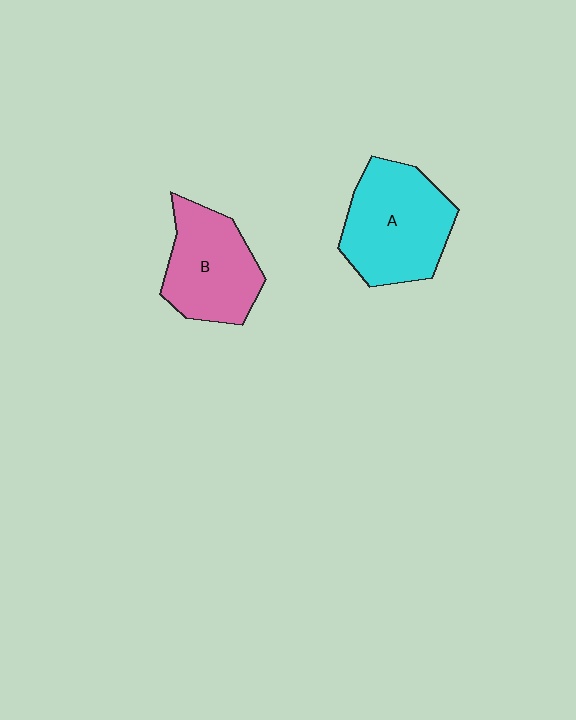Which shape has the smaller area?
Shape B (pink).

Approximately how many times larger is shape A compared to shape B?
Approximately 1.2 times.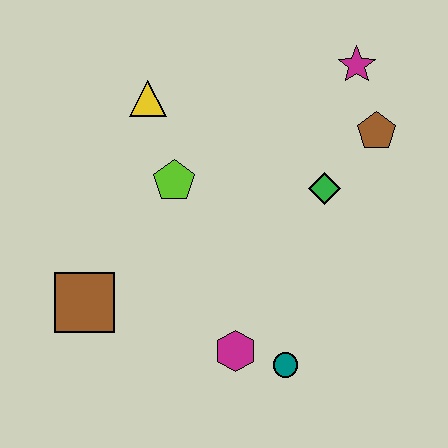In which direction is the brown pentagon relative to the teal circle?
The brown pentagon is above the teal circle.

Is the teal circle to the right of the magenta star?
No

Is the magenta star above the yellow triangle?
Yes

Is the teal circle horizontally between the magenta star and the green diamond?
No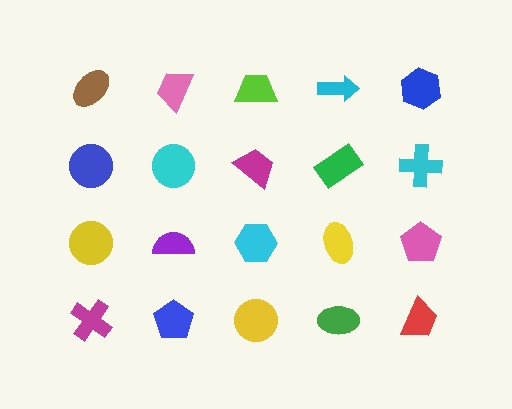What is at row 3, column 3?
A cyan hexagon.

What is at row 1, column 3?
A lime trapezoid.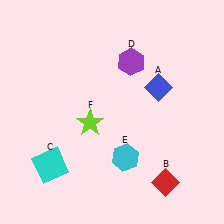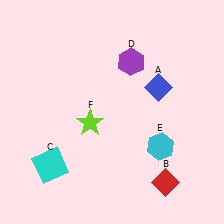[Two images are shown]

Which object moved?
The cyan hexagon (E) moved right.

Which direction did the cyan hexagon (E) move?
The cyan hexagon (E) moved right.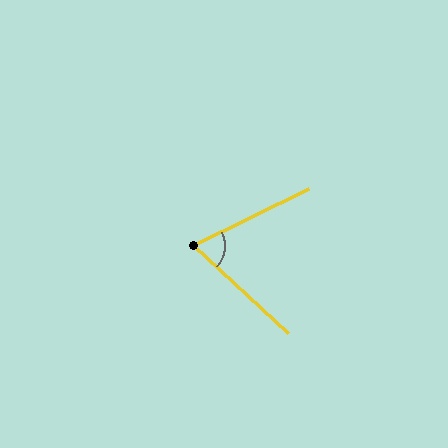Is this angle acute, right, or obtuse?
It is acute.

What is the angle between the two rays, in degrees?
Approximately 69 degrees.